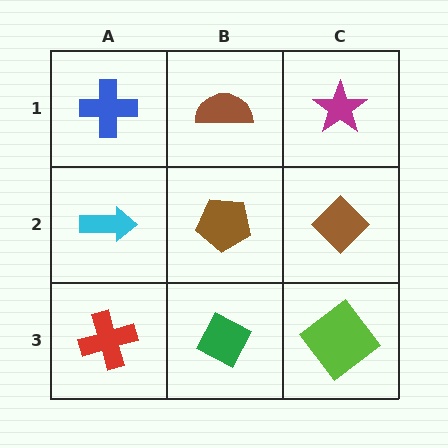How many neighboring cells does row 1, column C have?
2.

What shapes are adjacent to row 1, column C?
A brown diamond (row 2, column C), a brown semicircle (row 1, column B).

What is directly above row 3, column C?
A brown diamond.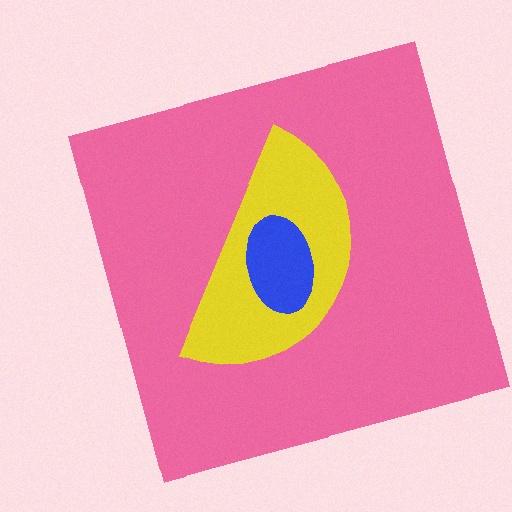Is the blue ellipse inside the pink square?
Yes.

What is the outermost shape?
The pink square.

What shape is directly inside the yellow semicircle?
The blue ellipse.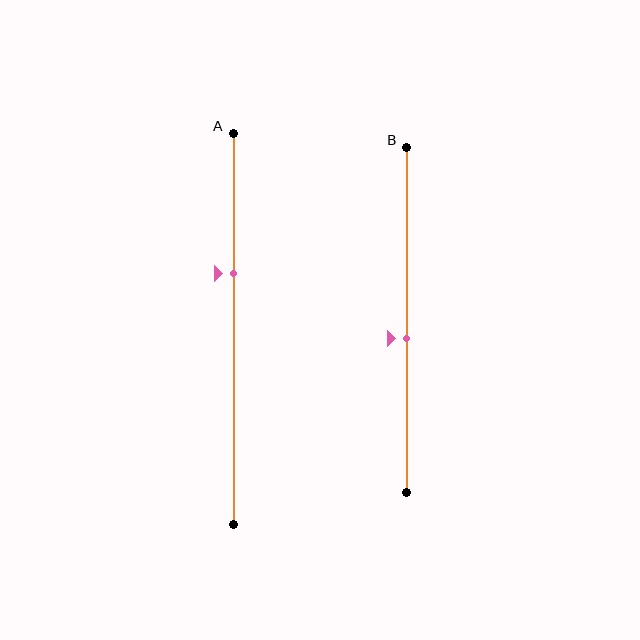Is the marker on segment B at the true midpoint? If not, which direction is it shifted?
No, the marker on segment B is shifted downward by about 5% of the segment length.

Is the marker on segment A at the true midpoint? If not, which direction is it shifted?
No, the marker on segment A is shifted upward by about 14% of the segment length.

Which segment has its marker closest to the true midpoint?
Segment B has its marker closest to the true midpoint.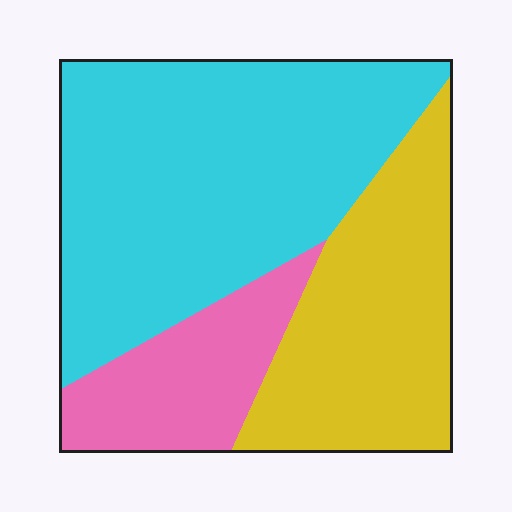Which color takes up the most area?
Cyan, at roughly 50%.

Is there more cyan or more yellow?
Cyan.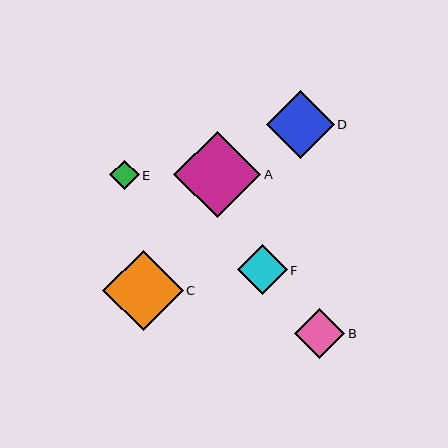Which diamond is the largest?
Diamond A is the largest with a size of approximately 87 pixels.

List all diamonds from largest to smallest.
From largest to smallest: A, C, D, B, F, E.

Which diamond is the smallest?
Diamond E is the smallest with a size of approximately 29 pixels.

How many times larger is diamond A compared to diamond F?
Diamond A is approximately 1.7 times the size of diamond F.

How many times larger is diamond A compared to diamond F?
Diamond A is approximately 1.7 times the size of diamond F.